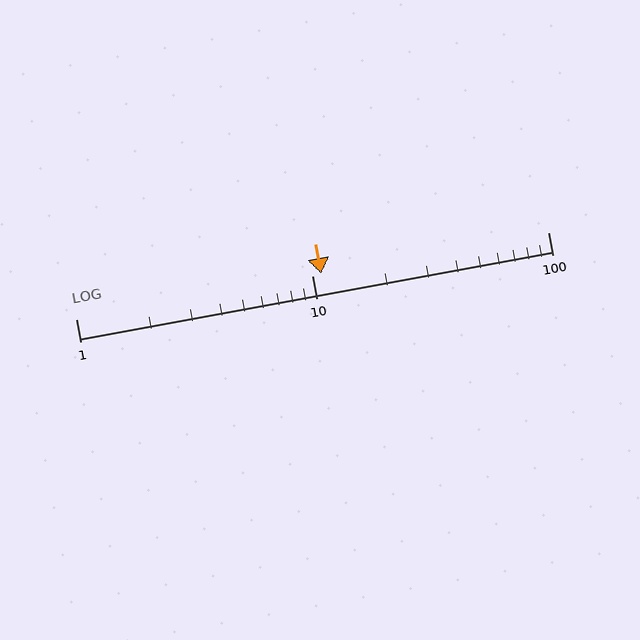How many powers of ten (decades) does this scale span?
The scale spans 2 decades, from 1 to 100.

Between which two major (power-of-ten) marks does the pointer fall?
The pointer is between 10 and 100.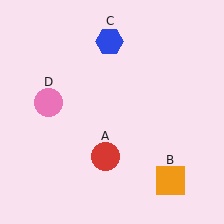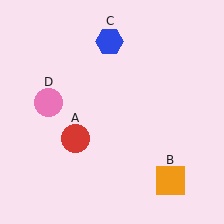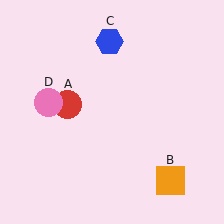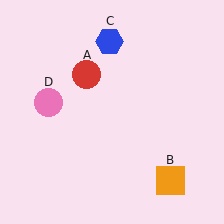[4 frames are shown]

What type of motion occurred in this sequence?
The red circle (object A) rotated clockwise around the center of the scene.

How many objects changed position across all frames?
1 object changed position: red circle (object A).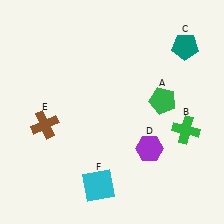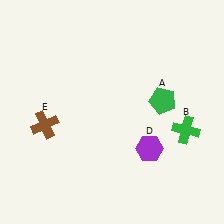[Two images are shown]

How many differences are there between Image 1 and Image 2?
There are 2 differences between the two images.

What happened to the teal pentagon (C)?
The teal pentagon (C) was removed in Image 2. It was in the top-right area of Image 1.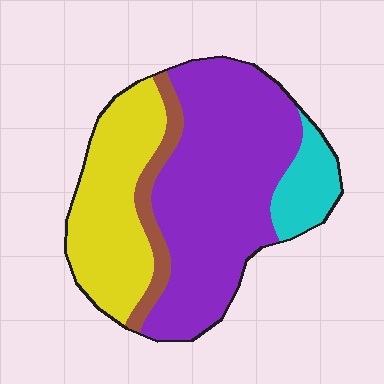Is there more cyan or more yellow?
Yellow.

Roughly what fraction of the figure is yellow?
Yellow covers about 30% of the figure.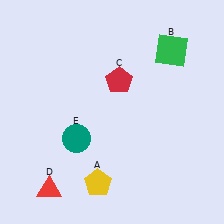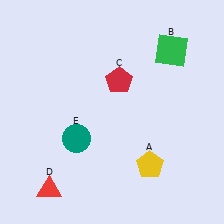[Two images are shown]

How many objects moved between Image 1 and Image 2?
1 object moved between the two images.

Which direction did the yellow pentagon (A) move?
The yellow pentagon (A) moved right.